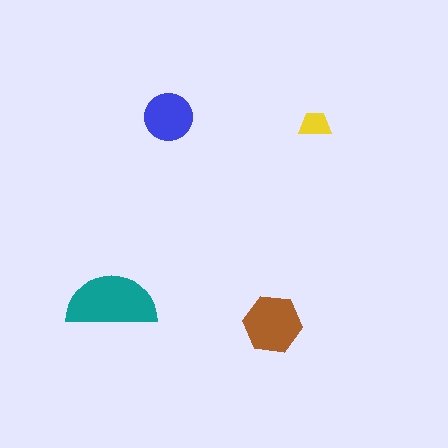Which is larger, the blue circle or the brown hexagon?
The brown hexagon.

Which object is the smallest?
The yellow trapezoid.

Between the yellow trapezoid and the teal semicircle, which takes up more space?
The teal semicircle.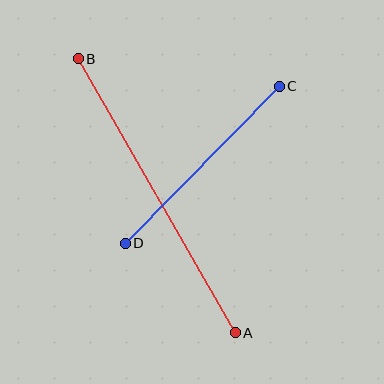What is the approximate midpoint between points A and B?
The midpoint is at approximately (157, 196) pixels.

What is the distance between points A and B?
The distance is approximately 316 pixels.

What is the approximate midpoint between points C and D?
The midpoint is at approximately (202, 165) pixels.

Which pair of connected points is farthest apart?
Points A and B are farthest apart.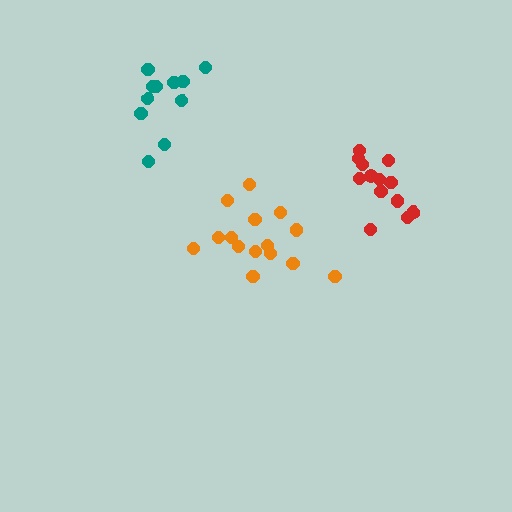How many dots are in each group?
Group 1: 15 dots, Group 2: 13 dots, Group 3: 11 dots (39 total).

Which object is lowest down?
The orange cluster is bottommost.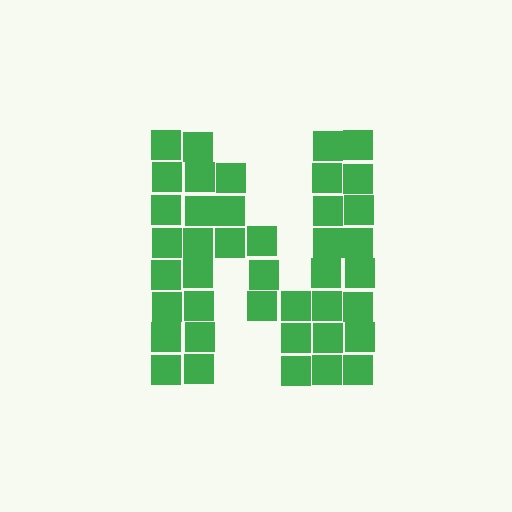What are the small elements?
The small elements are squares.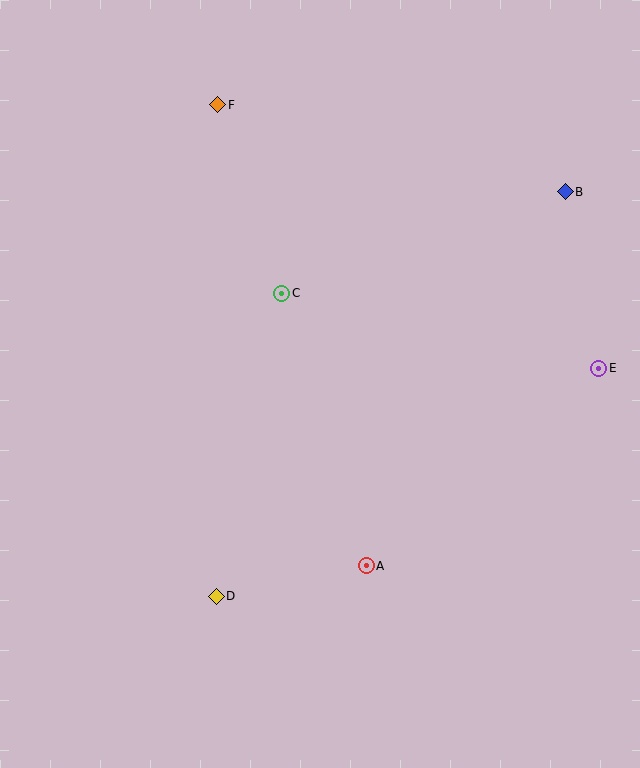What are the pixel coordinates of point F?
Point F is at (218, 105).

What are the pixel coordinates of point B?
Point B is at (565, 192).